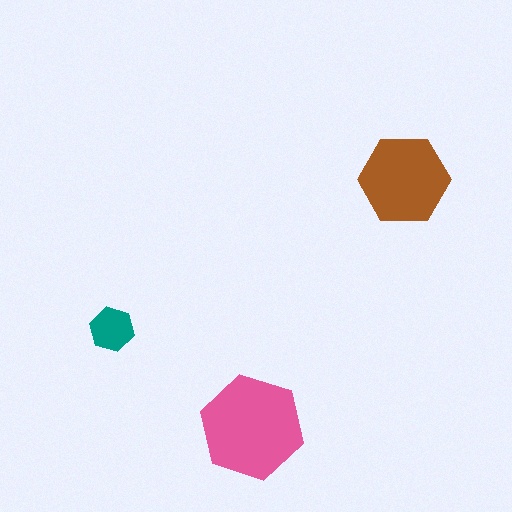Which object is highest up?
The brown hexagon is topmost.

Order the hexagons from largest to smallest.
the pink one, the brown one, the teal one.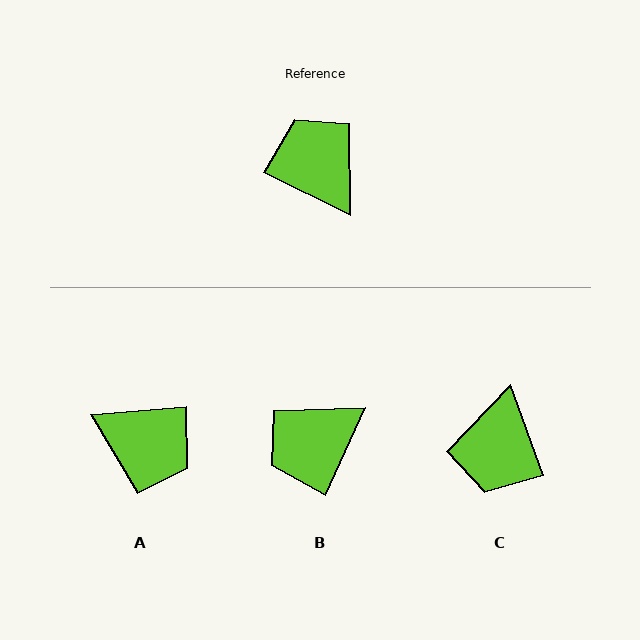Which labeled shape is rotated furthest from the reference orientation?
A, about 149 degrees away.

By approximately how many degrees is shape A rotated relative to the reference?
Approximately 149 degrees clockwise.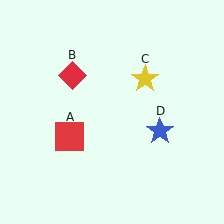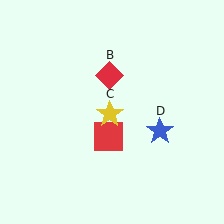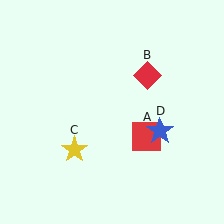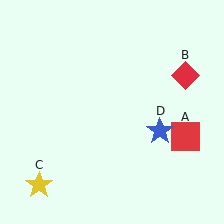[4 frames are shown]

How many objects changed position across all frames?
3 objects changed position: red square (object A), red diamond (object B), yellow star (object C).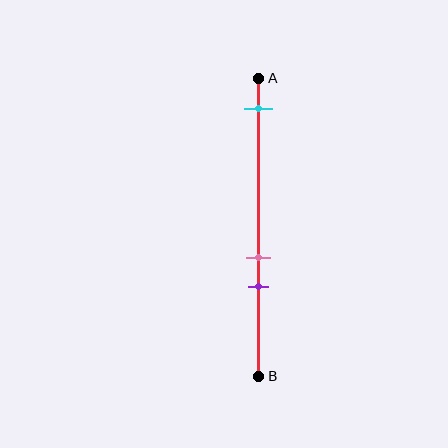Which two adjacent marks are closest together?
The pink and purple marks are the closest adjacent pair.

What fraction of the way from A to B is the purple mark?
The purple mark is approximately 70% (0.7) of the way from A to B.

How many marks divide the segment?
There are 3 marks dividing the segment.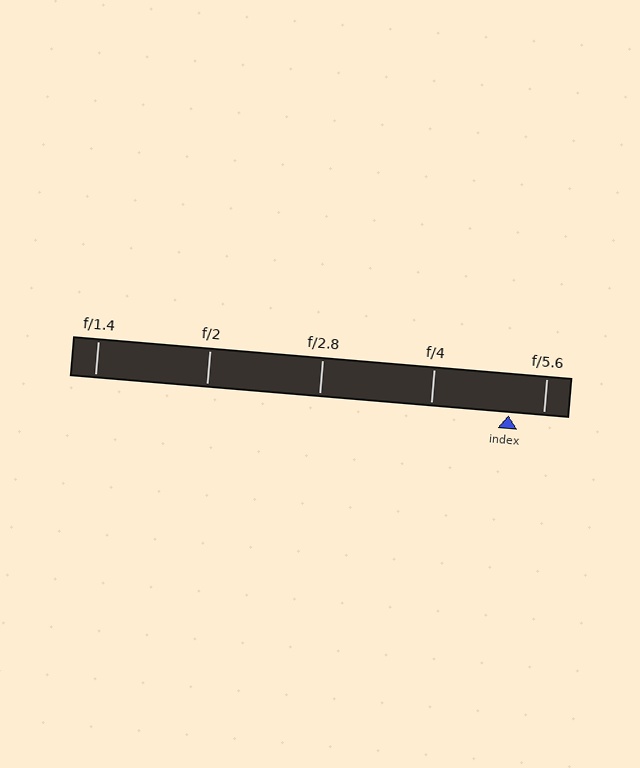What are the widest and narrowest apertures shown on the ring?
The widest aperture shown is f/1.4 and the narrowest is f/5.6.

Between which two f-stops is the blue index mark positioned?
The index mark is between f/4 and f/5.6.